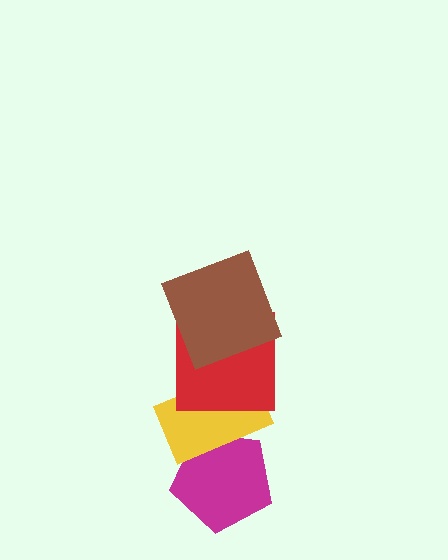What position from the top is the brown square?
The brown square is 1st from the top.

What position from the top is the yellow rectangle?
The yellow rectangle is 3rd from the top.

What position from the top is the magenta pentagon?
The magenta pentagon is 4th from the top.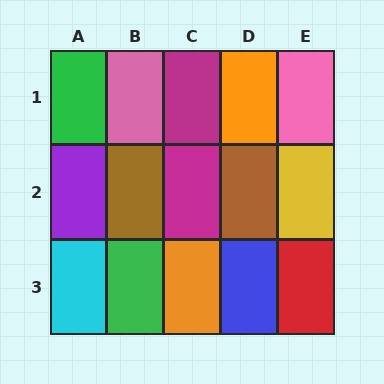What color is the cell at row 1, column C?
Magenta.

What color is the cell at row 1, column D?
Orange.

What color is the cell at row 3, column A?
Cyan.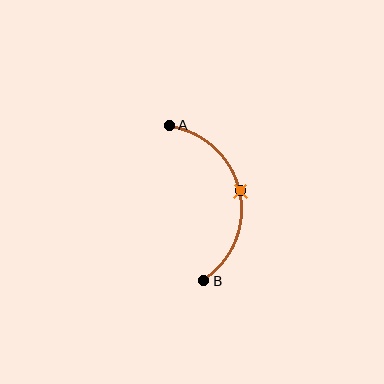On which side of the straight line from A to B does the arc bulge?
The arc bulges to the right of the straight line connecting A and B.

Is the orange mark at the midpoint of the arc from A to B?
Yes. The orange mark lies on the arc at equal arc-length from both A and B — it is the arc midpoint.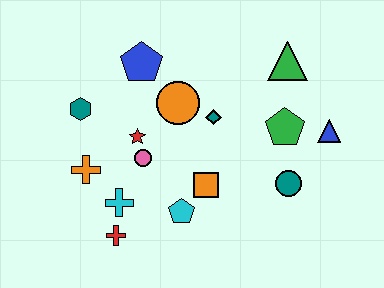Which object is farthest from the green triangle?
The red cross is farthest from the green triangle.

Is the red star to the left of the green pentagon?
Yes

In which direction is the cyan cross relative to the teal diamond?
The cyan cross is to the left of the teal diamond.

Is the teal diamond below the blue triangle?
No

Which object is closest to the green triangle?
The green pentagon is closest to the green triangle.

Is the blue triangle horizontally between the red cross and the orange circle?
No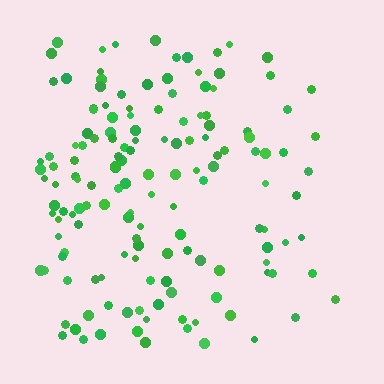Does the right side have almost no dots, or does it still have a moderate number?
Still a moderate number, just noticeably fewer than the left.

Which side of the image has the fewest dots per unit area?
The right.